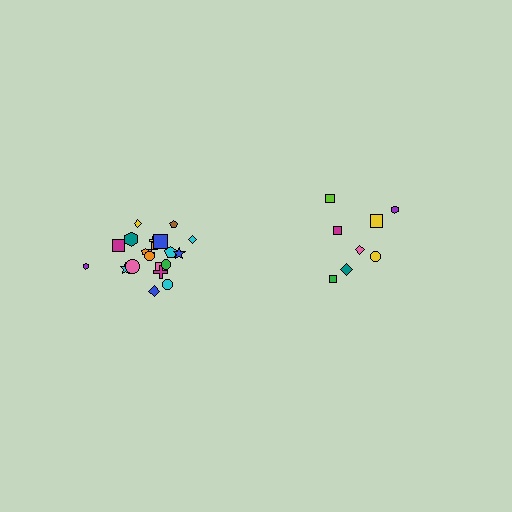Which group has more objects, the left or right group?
The left group.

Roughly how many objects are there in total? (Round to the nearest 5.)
Roughly 30 objects in total.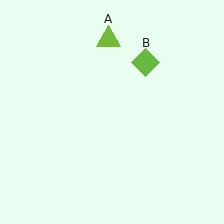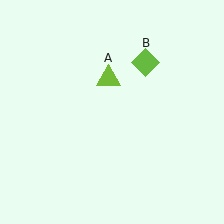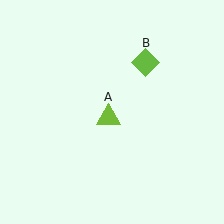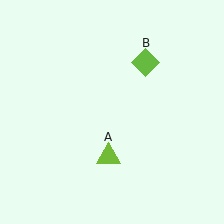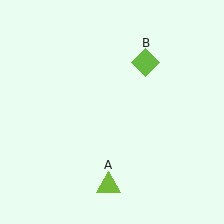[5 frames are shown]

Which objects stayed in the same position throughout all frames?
Lime diamond (object B) remained stationary.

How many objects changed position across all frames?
1 object changed position: lime triangle (object A).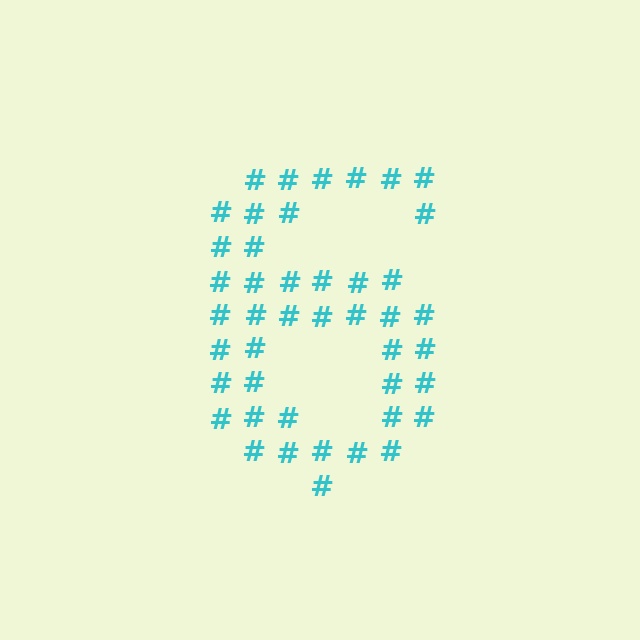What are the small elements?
The small elements are hash symbols.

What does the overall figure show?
The overall figure shows the digit 6.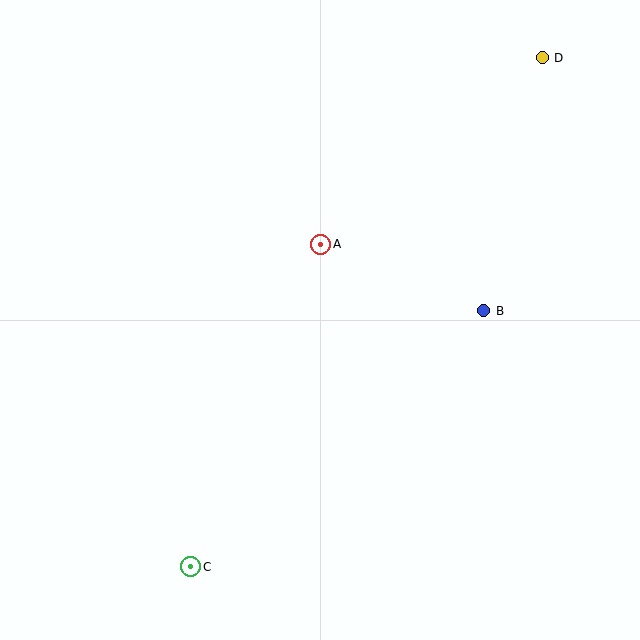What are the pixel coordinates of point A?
Point A is at (321, 244).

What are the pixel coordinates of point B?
Point B is at (484, 311).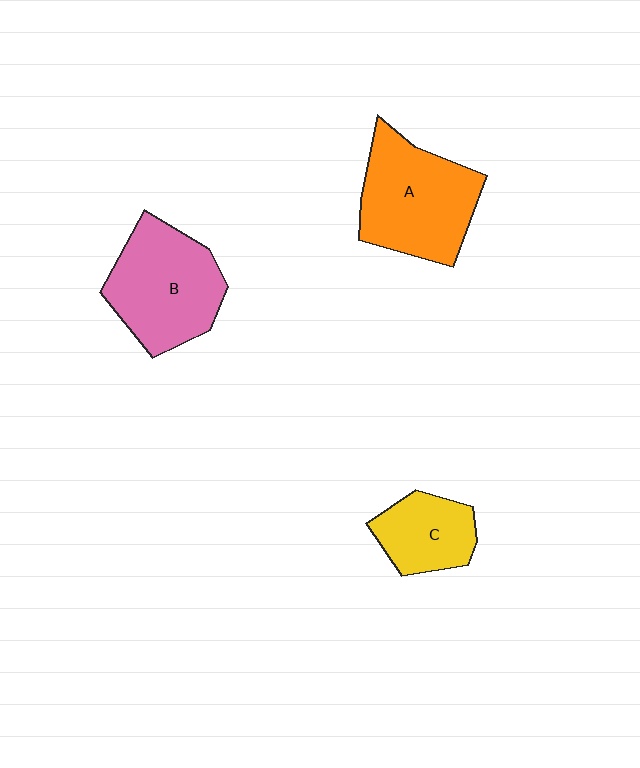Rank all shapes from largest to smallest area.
From largest to smallest: A (orange), B (pink), C (yellow).